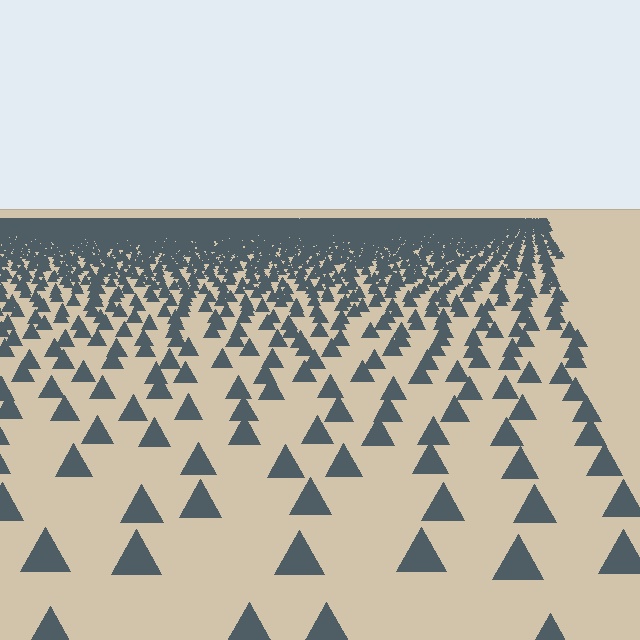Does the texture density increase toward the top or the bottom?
Density increases toward the top.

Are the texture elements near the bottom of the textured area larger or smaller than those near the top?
Larger. Near the bottom, elements are closer to the viewer and appear at a bigger on-screen size.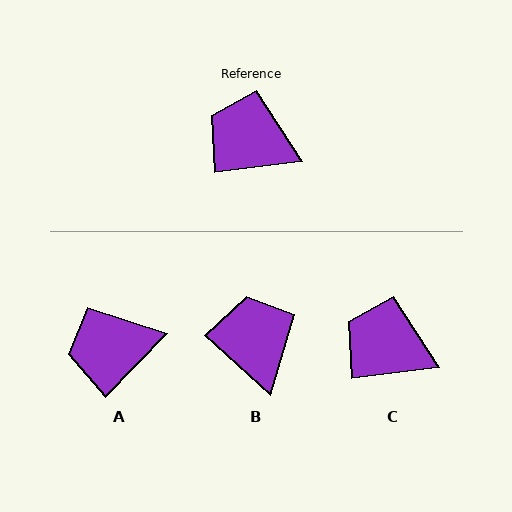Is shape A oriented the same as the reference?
No, it is off by about 39 degrees.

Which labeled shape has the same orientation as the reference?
C.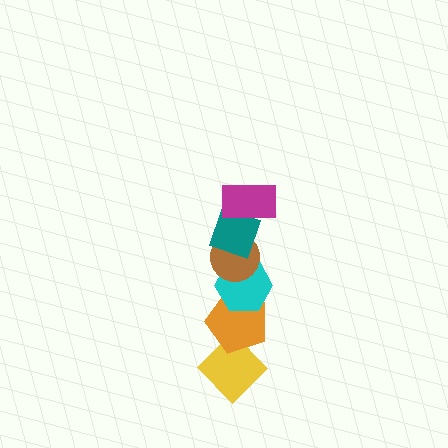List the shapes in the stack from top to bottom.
From top to bottom: the magenta rectangle, the teal diamond, the brown circle, the cyan hexagon, the orange pentagon, the yellow diamond.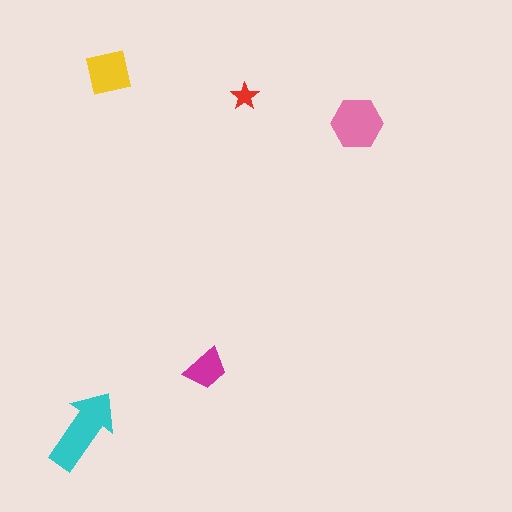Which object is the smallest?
The red star.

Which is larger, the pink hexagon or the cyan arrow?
The cyan arrow.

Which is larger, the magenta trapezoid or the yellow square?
The yellow square.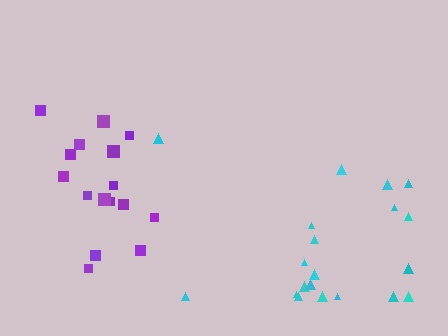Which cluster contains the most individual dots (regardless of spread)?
Cyan (20).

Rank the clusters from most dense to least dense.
purple, cyan.